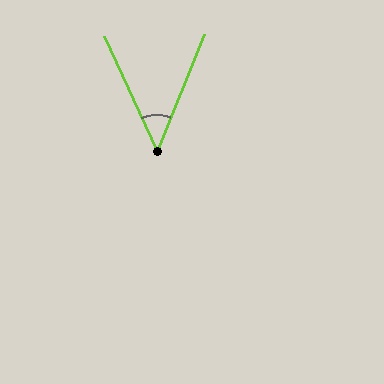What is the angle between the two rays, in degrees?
Approximately 47 degrees.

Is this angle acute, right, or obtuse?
It is acute.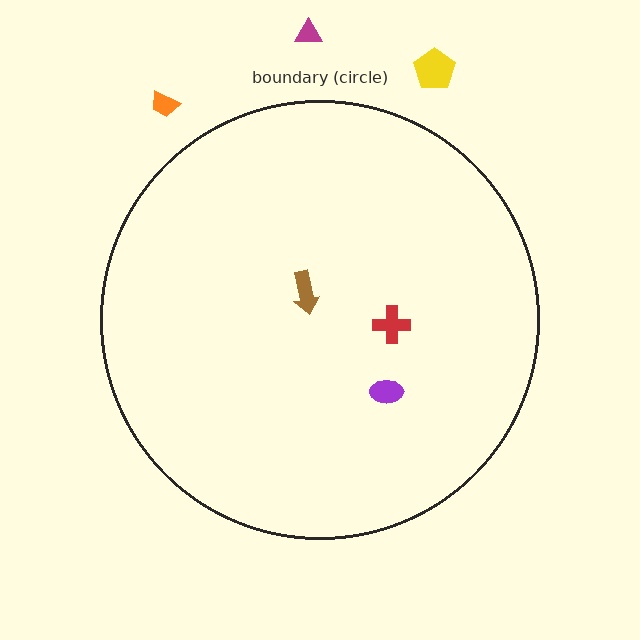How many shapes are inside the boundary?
3 inside, 3 outside.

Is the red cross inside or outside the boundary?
Inside.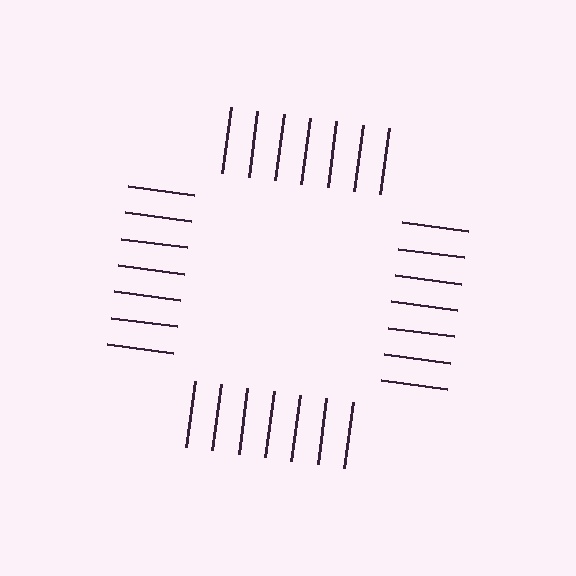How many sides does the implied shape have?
4 sides — the line-ends trace a square.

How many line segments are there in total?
28 — 7 along each of the 4 edges.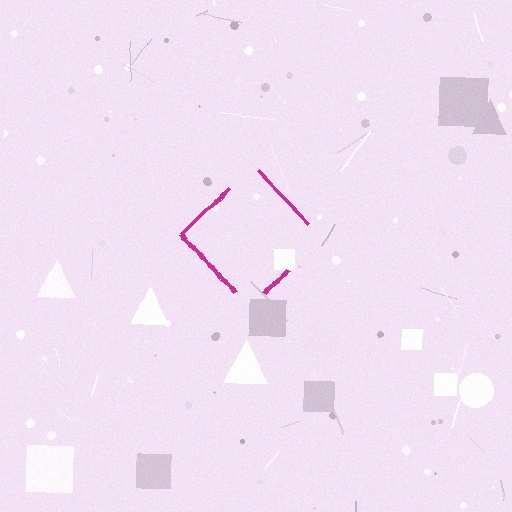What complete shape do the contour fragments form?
The contour fragments form a diamond.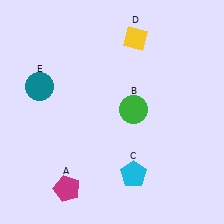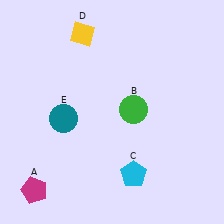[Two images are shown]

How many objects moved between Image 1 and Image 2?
3 objects moved between the two images.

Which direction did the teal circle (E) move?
The teal circle (E) moved down.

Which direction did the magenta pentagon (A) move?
The magenta pentagon (A) moved left.